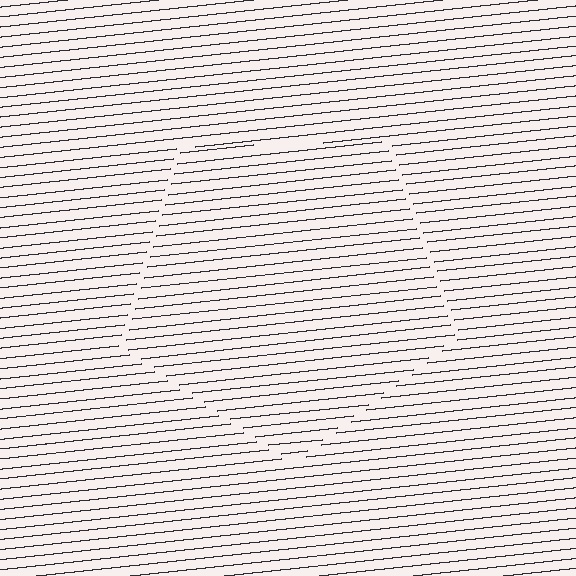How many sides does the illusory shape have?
5 sides — the line-ends trace a pentagon.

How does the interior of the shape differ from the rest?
The interior of the shape contains the same grating, shifted by half a period — the contour is defined by the phase discontinuity where line-ends from the inner and outer gratings abut.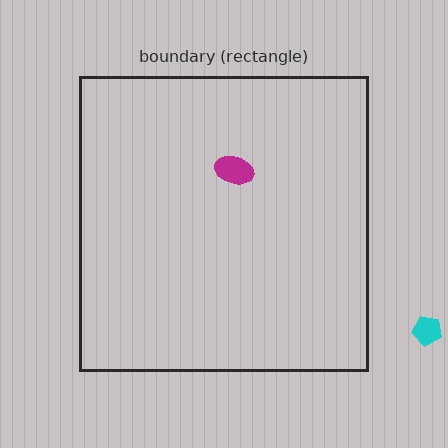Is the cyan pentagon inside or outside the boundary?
Outside.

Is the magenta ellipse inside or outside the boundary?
Inside.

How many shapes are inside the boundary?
1 inside, 1 outside.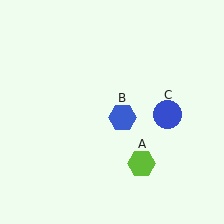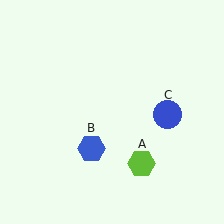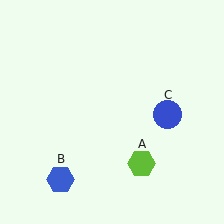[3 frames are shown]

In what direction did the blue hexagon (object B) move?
The blue hexagon (object B) moved down and to the left.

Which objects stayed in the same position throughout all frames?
Lime hexagon (object A) and blue circle (object C) remained stationary.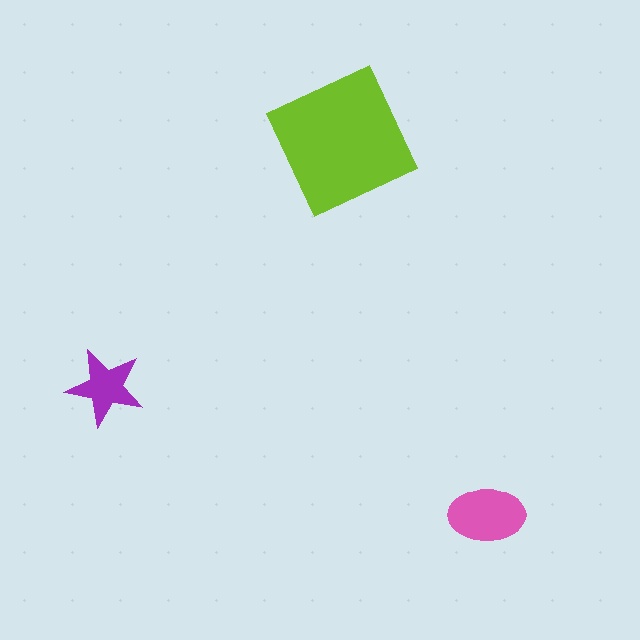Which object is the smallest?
The purple star.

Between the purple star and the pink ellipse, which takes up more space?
The pink ellipse.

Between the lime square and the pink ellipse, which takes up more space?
The lime square.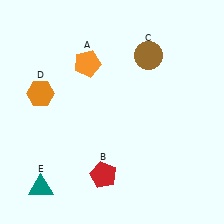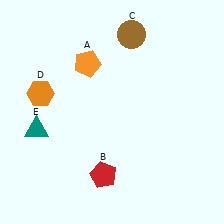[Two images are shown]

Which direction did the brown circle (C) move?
The brown circle (C) moved up.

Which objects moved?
The objects that moved are: the brown circle (C), the teal triangle (E).